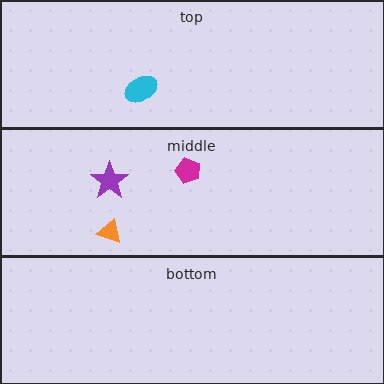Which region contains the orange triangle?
The middle region.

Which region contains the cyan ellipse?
The top region.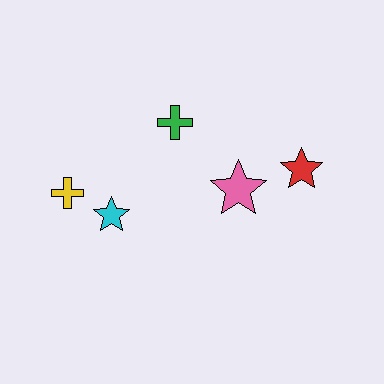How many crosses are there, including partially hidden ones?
There are 2 crosses.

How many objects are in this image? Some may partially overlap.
There are 5 objects.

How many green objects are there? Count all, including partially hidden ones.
There is 1 green object.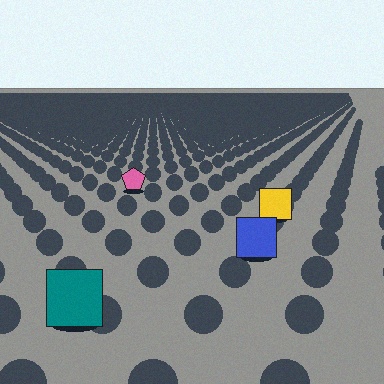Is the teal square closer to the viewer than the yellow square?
Yes. The teal square is closer — you can tell from the texture gradient: the ground texture is coarser near it.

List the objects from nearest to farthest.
From nearest to farthest: the teal square, the blue square, the yellow square, the pink pentagon.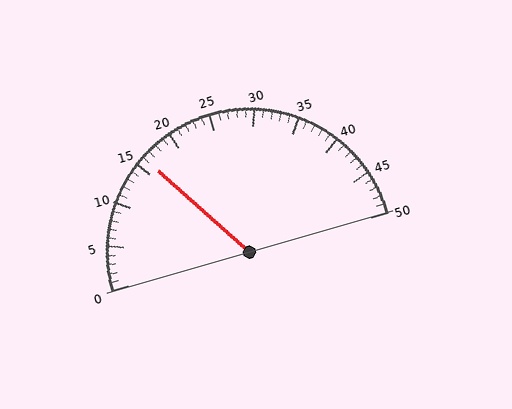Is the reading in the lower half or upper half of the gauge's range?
The reading is in the lower half of the range (0 to 50).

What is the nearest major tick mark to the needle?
The nearest major tick mark is 15.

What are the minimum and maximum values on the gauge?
The gauge ranges from 0 to 50.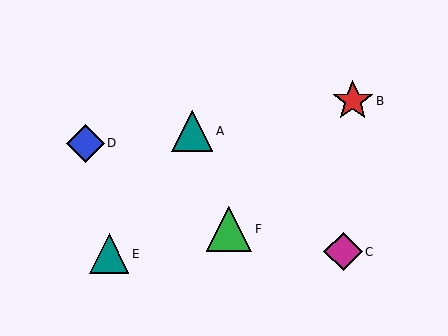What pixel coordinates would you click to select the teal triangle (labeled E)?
Click at (109, 254) to select the teal triangle E.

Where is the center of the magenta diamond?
The center of the magenta diamond is at (343, 252).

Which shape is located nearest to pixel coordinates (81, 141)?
The blue diamond (labeled D) at (85, 143) is nearest to that location.